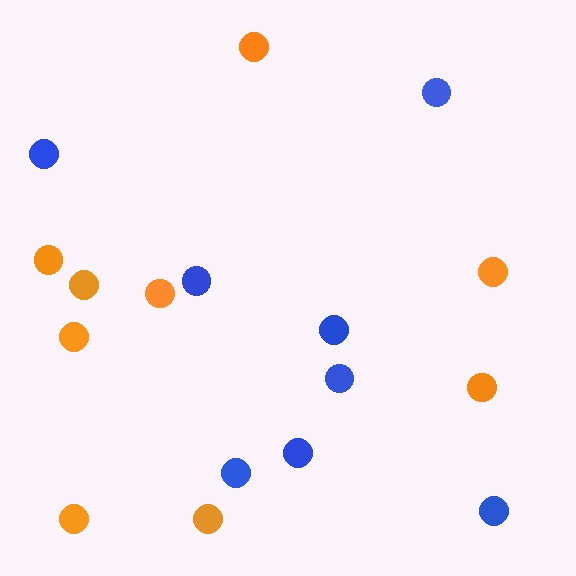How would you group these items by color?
There are 2 groups: one group of blue circles (8) and one group of orange circles (9).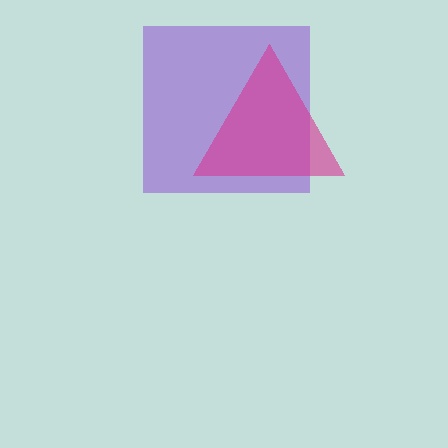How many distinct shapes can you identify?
There are 2 distinct shapes: a purple square, a magenta triangle.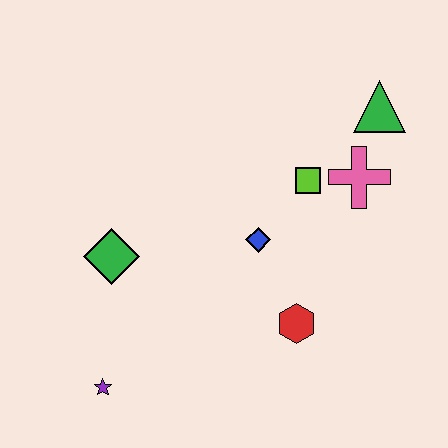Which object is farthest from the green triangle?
The purple star is farthest from the green triangle.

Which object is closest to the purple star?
The green diamond is closest to the purple star.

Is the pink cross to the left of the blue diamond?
No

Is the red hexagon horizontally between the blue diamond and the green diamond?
No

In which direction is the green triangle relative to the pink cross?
The green triangle is above the pink cross.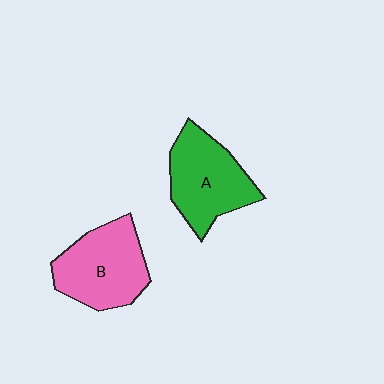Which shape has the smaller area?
Shape A (green).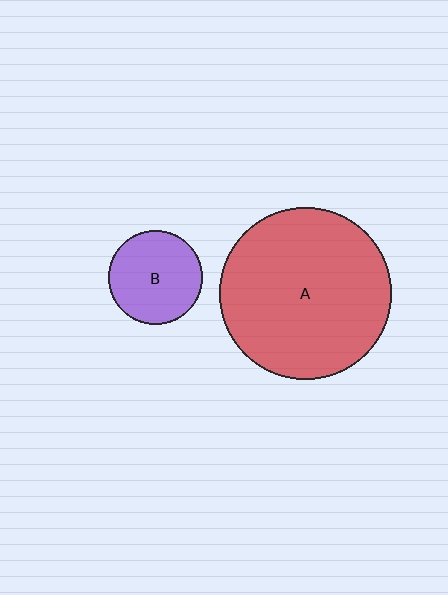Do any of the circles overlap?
No, none of the circles overlap.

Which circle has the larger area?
Circle A (red).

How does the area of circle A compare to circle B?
Approximately 3.4 times.